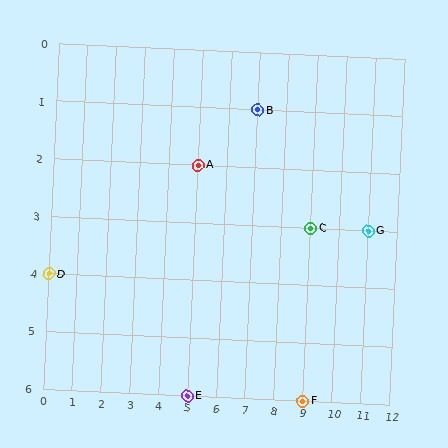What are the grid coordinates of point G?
Point G is at grid coordinates (11, 3).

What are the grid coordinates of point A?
Point A is at grid coordinates (5, 2).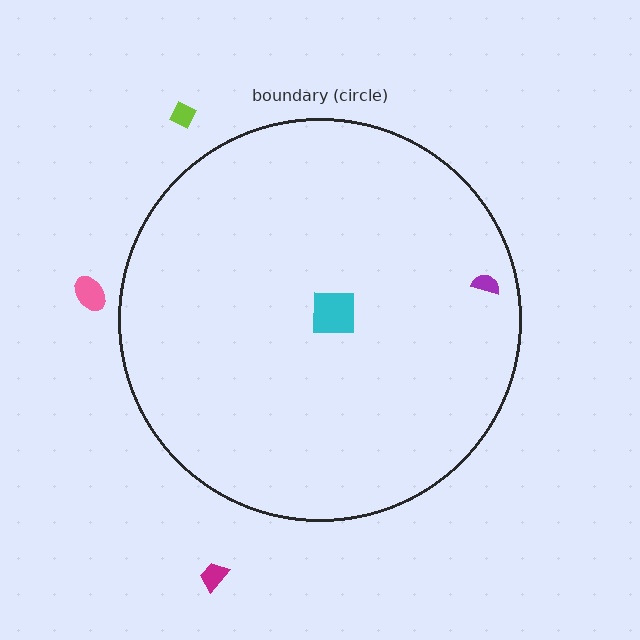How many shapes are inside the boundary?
2 inside, 3 outside.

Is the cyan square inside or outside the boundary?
Inside.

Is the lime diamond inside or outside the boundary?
Outside.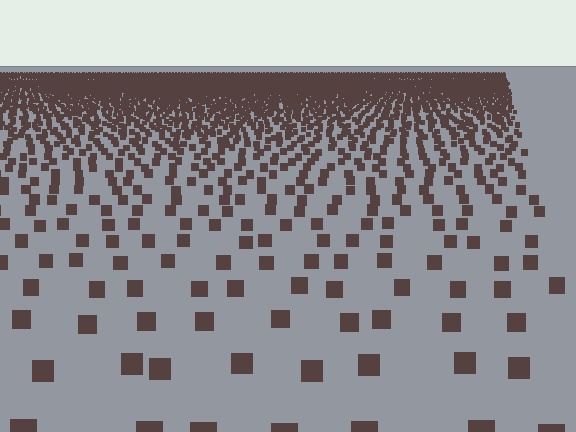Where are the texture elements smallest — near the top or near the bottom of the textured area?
Near the top.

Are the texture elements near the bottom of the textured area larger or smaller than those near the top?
Larger. Near the bottom, elements are closer to the viewer and appear at a bigger on-screen size.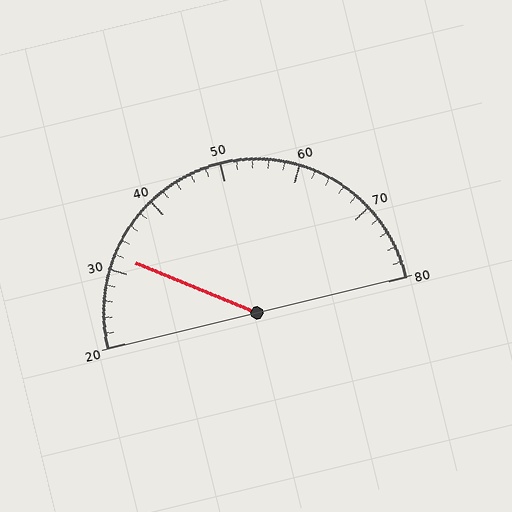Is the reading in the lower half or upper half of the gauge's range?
The reading is in the lower half of the range (20 to 80).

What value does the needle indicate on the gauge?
The needle indicates approximately 32.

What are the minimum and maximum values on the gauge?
The gauge ranges from 20 to 80.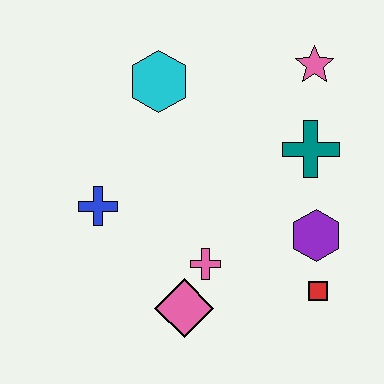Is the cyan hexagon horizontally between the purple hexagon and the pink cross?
No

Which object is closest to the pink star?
The teal cross is closest to the pink star.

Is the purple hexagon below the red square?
No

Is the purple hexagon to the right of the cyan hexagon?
Yes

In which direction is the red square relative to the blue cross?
The red square is to the right of the blue cross.